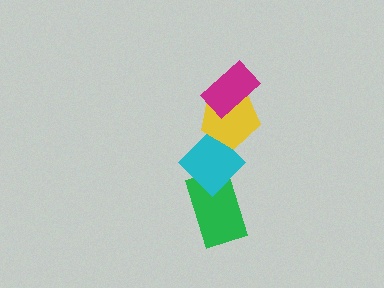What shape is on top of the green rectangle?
The cyan diamond is on top of the green rectangle.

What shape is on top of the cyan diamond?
The yellow pentagon is on top of the cyan diamond.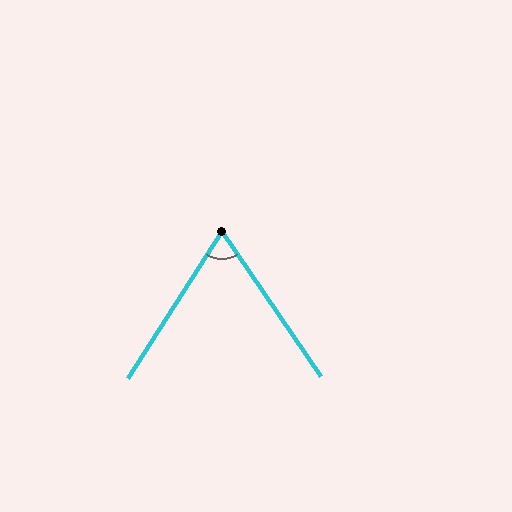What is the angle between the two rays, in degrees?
Approximately 67 degrees.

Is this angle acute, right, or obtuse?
It is acute.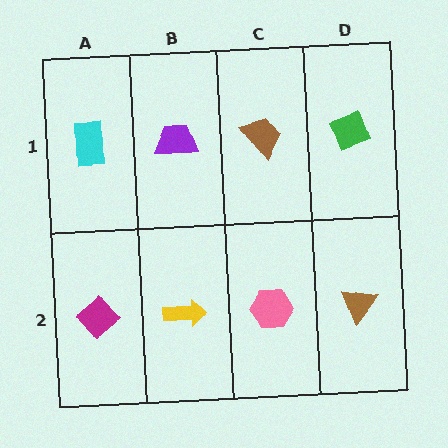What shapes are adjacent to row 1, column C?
A pink hexagon (row 2, column C), a purple trapezoid (row 1, column B), a green diamond (row 1, column D).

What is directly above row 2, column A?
A cyan rectangle.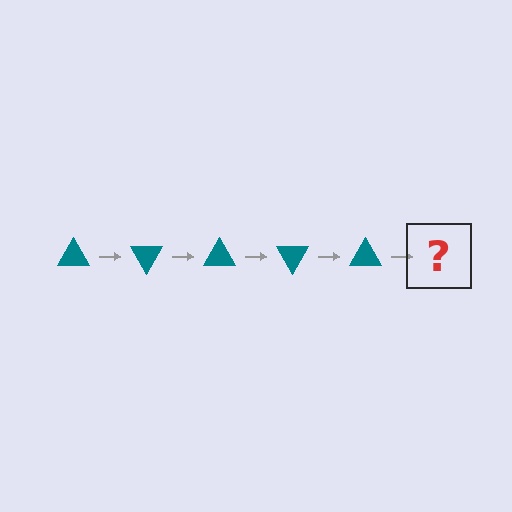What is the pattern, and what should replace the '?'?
The pattern is that the triangle rotates 60 degrees each step. The '?' should be a teal triangle rotated 300 degrees.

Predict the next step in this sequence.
The next step is a teal triangle rotated 300 degrees.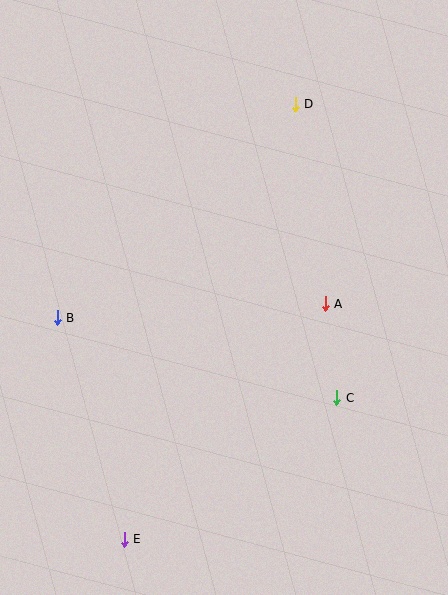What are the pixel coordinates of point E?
Point E is at (124, 539).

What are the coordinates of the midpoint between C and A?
The midpoint between C and A is at (331, 351).